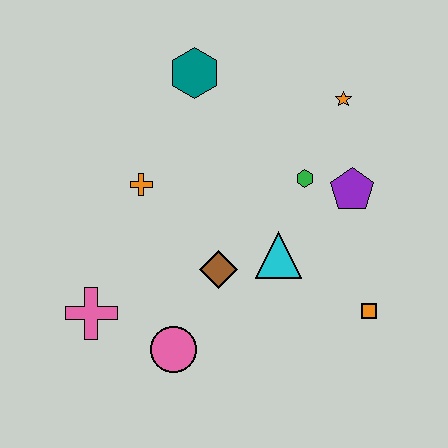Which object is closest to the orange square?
The cyan triangle is closest to the orange square.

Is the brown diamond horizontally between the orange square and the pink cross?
Yes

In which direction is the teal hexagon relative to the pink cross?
The teal hexagon is above the pink cross.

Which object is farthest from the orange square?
The teal hexagon is farthest from the orange square.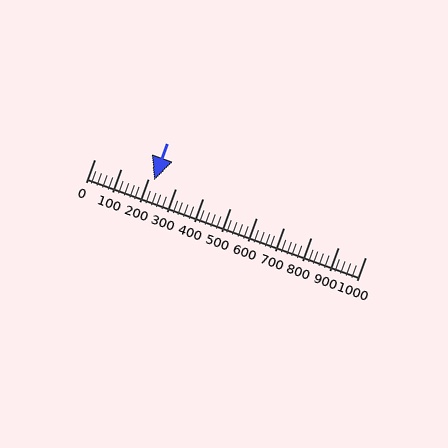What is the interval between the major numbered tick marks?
The major tick marks are spaced 100 units apart.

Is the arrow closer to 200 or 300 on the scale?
The arrow is closer to 200.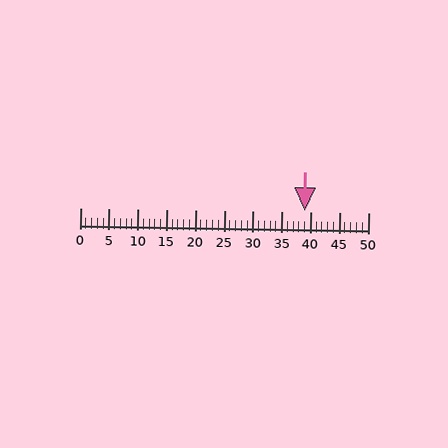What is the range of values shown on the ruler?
The ruler shows values from 0 to 50.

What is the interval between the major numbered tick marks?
The major tick marks are spaced 5 units apart.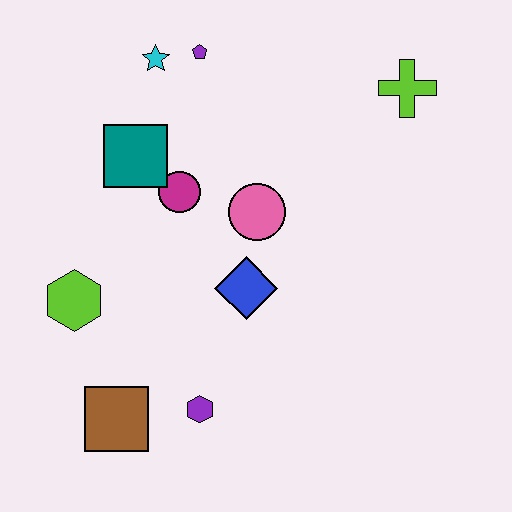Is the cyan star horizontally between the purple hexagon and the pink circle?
No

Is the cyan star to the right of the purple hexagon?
No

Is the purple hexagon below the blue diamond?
Yes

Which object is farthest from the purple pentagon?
The brown square is farthest from the purple pentagon.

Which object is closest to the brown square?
The purple hexagon is closest to the brown square.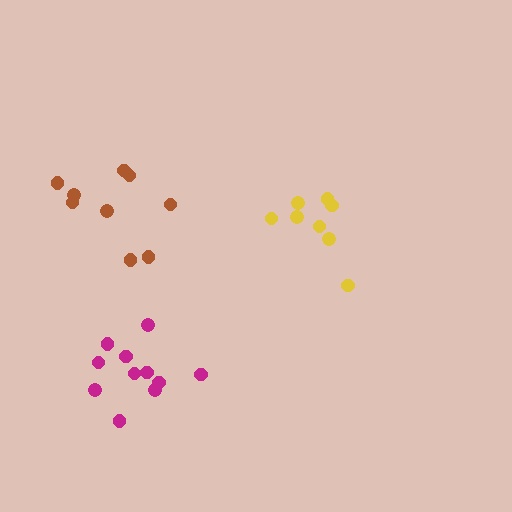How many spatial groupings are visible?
There are 3 spatial groupings.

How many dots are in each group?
Group 1: 11 dots, Group 2: 9 dots, Group 3: 8 dots (28 total).